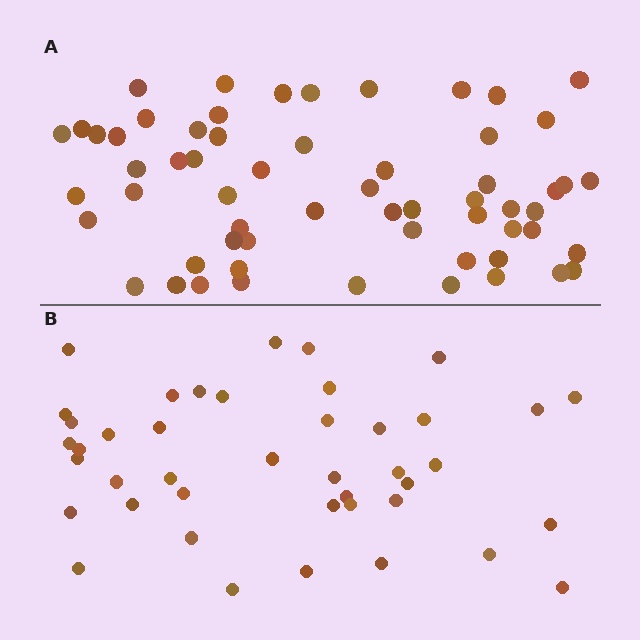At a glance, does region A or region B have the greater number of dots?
Region A (the top region) has more dots.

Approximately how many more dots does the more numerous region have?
Region A has approximately 20 more dots than region B.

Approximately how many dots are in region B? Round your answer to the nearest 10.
About 40 dots. (The exact count is 42, which rounds to 40.)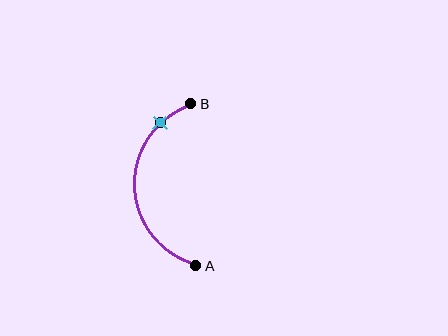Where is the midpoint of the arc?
The arc midpoint is the point on the curve farthest from the straight line joining A and B. It sits to the left of that line.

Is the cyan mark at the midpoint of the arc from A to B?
No. The cyan mark lies on the arc but is closer to endpoint B. The arc midpoint would be at the point on the curve equidistant along the arc from both A and B.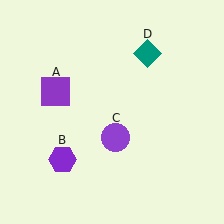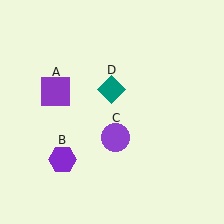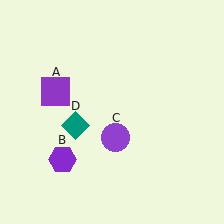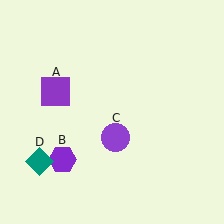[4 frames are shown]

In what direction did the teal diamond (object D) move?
The teal diamond (object D) moved down and to the left.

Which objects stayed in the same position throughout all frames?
Purple square (object A) and purple hexagon (object B) and purple circle (object C) remained stationary.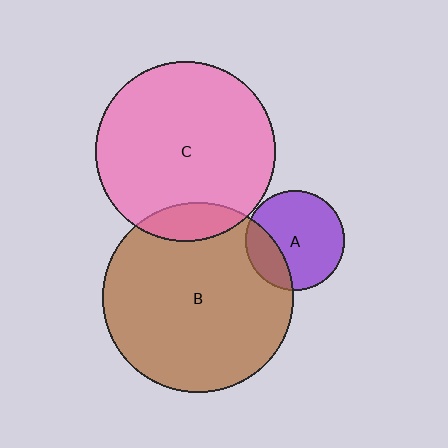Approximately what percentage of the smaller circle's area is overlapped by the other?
Approximately 10%.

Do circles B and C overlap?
Yes.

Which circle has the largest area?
Circle B (brown).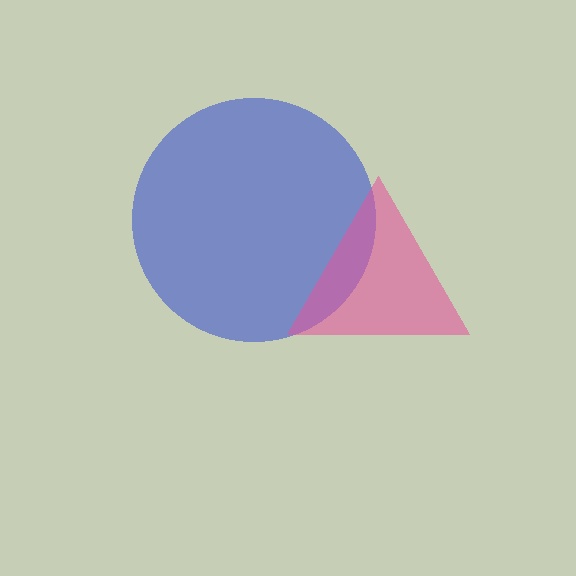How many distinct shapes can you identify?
There are 2 distinct shapes: a blue circle, a pink triangle.